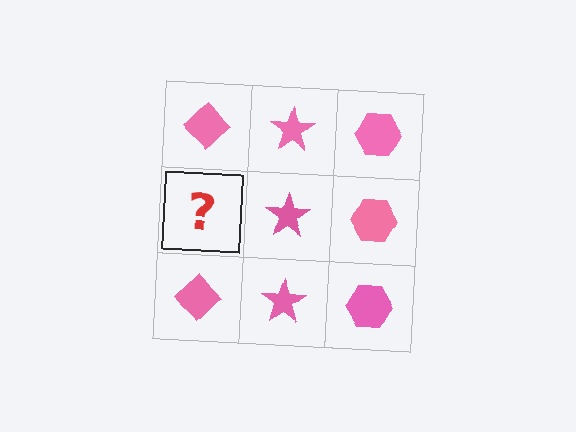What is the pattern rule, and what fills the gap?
The rule is that each column has a consistent shape. The gap should be filled with a pink diamond.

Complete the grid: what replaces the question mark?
The question mark should be replaced with a pink diamond.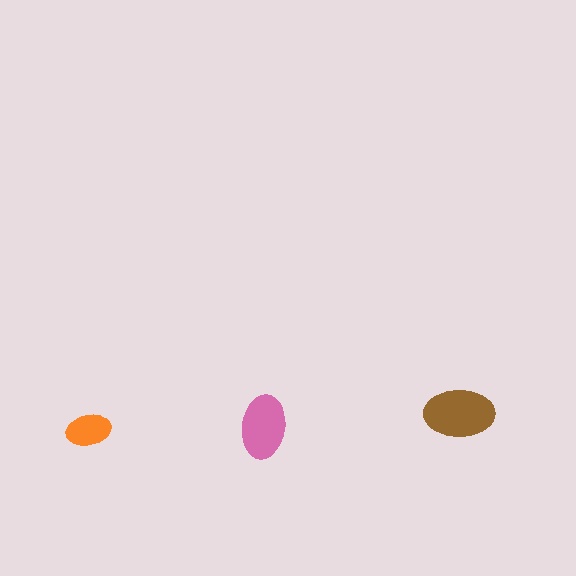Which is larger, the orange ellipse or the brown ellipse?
The brown one.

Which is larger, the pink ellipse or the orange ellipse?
The pink one.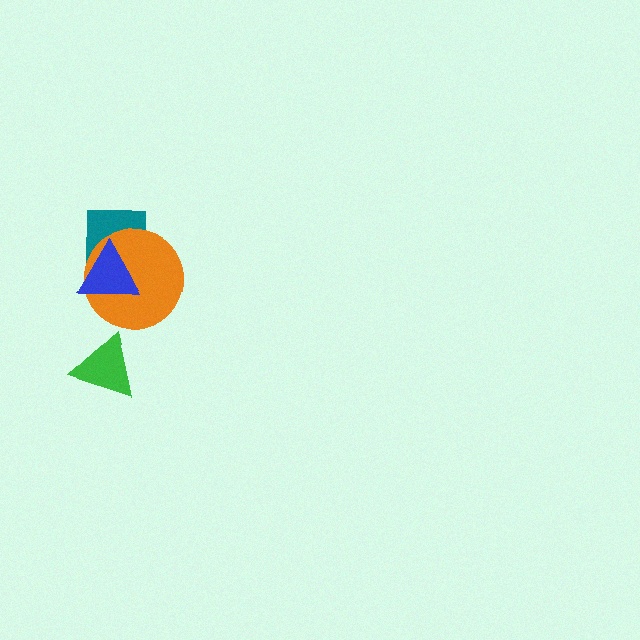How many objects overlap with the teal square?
2 objects overlap with the teal square.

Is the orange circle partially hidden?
Yes, it is partially covered by another shape.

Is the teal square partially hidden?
Yes, it is partially covered by another shape.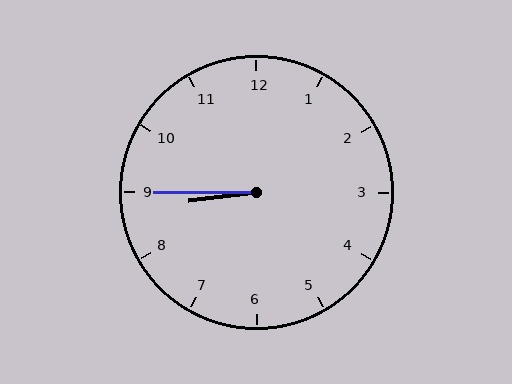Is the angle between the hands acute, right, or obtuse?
It is acute.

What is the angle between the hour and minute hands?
Approximately 8 degrees.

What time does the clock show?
8:45.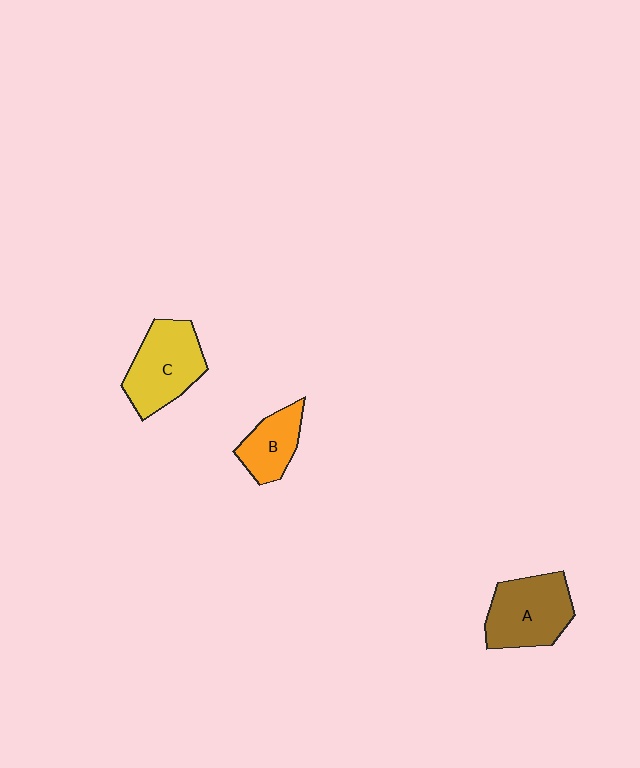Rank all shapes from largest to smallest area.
From largest to smallest: A (brown), C (yellow), B (orange).